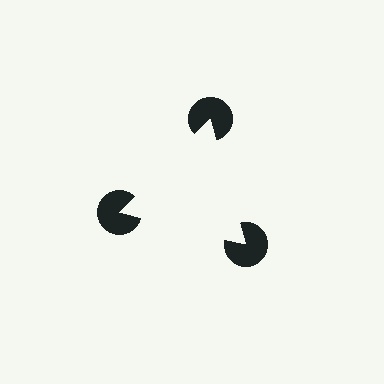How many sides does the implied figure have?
3 sides.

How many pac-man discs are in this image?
There are 3 — one at each vertex of the illusory triangle.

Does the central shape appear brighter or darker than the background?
It typically appears slightly brighter than the background, even though no actual brightness change is drawn.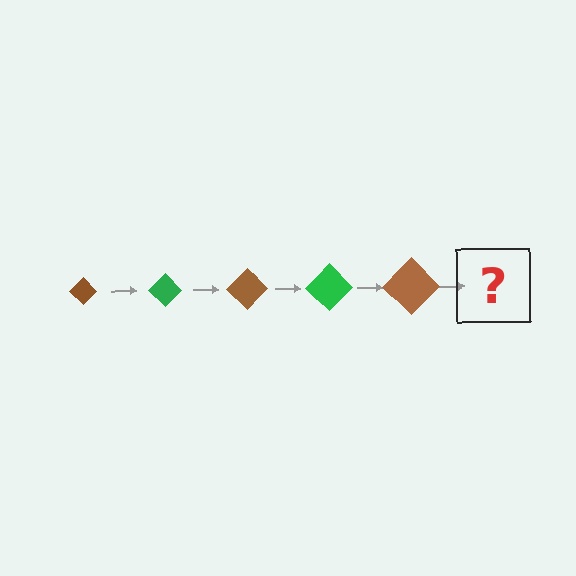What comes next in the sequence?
The next element should be a green diamond, larger than the previous one.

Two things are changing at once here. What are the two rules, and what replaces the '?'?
The two rules are that the diamond grows larger each step and the color cycles through brown and green. The '?' should be a green diamond, larger than the previous one.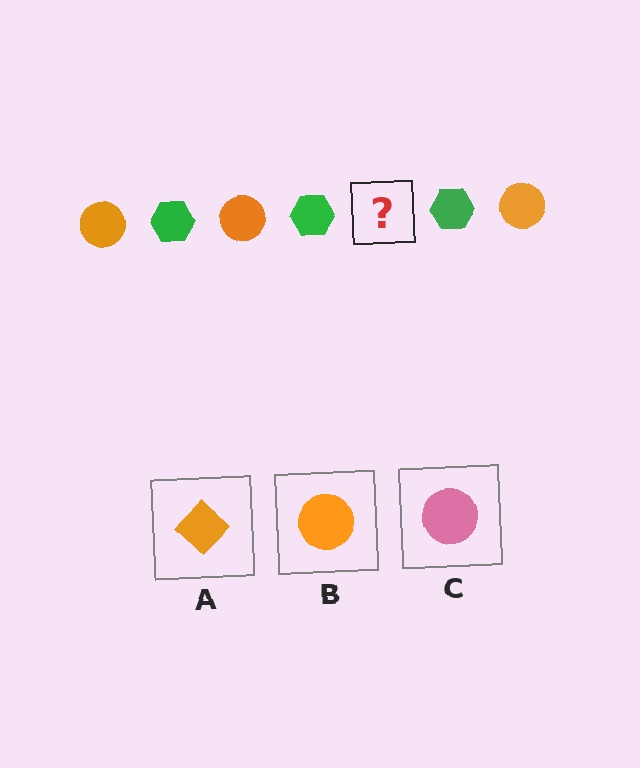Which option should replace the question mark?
Option B.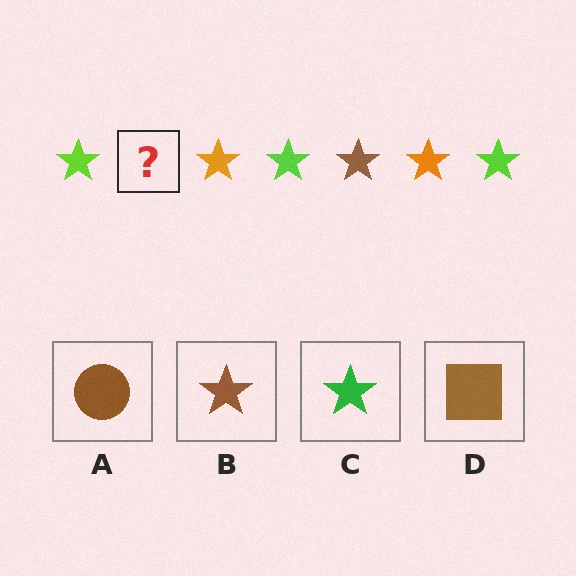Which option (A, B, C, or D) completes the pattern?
B.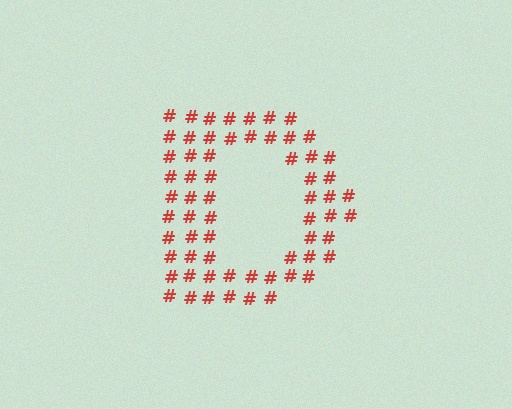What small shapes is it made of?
It is made of small hash symbols.